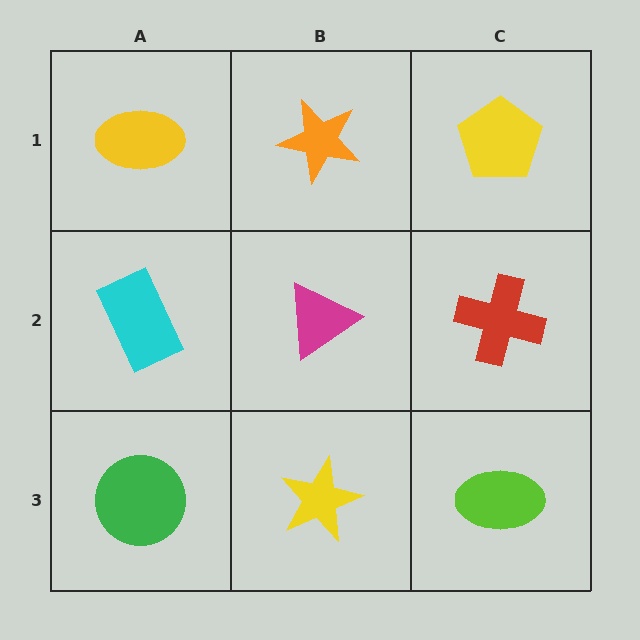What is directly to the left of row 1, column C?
An orange star.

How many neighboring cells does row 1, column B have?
3.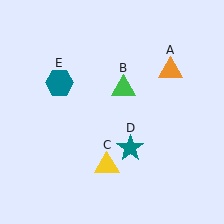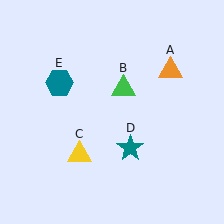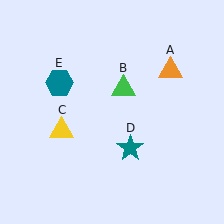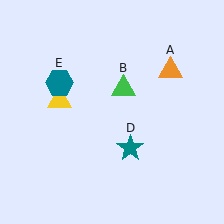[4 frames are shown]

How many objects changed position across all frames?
1 object changed position: yellow triangle (object C).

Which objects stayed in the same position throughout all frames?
Orange triangle (object A) and green triangle (object B) and teal star (object D) and teal hexagon (object E) remained stationary.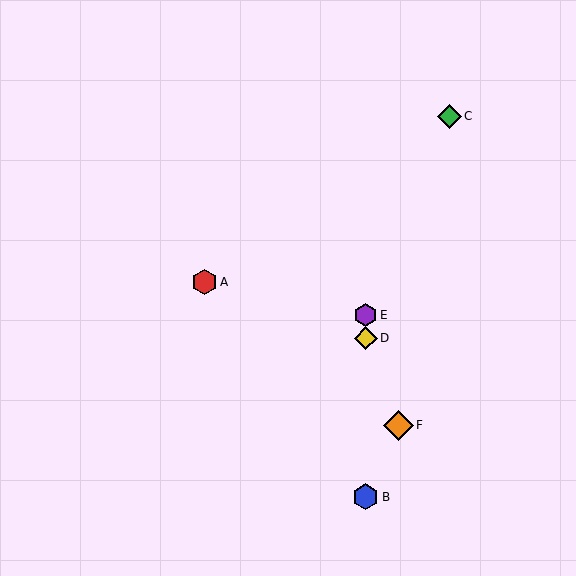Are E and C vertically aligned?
No, E is at x≈366 and C is at x≈449.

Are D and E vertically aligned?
Yes, both are at x≈366.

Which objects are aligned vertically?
Objects B, D, E are aligned vertically.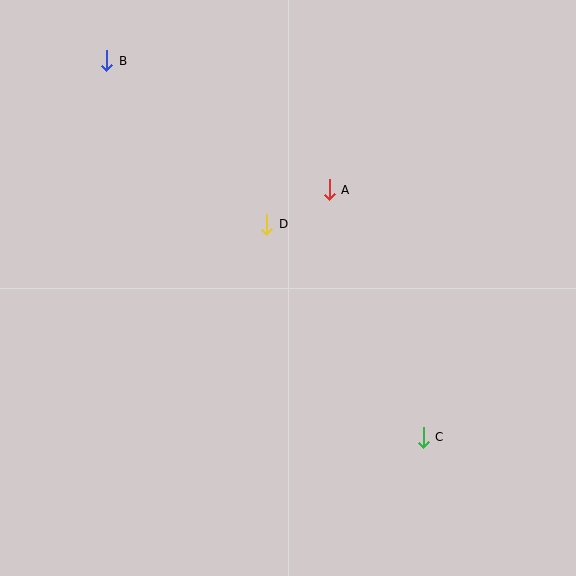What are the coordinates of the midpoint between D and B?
The midpoint between D and B is at (187, 143).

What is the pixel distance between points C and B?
The distance between C and B is 492 pixels.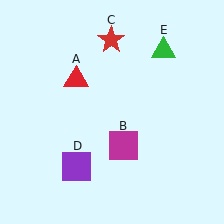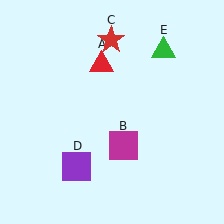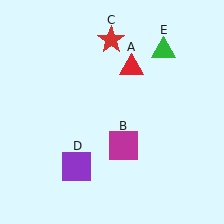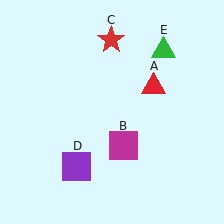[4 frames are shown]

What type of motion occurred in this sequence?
The red triangle (object A) rotated clockwise around the center of the scene.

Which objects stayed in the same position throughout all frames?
Magenta square (object B) and red star (object C) and purple square (object D) and green triangle (object E) remained stationary.